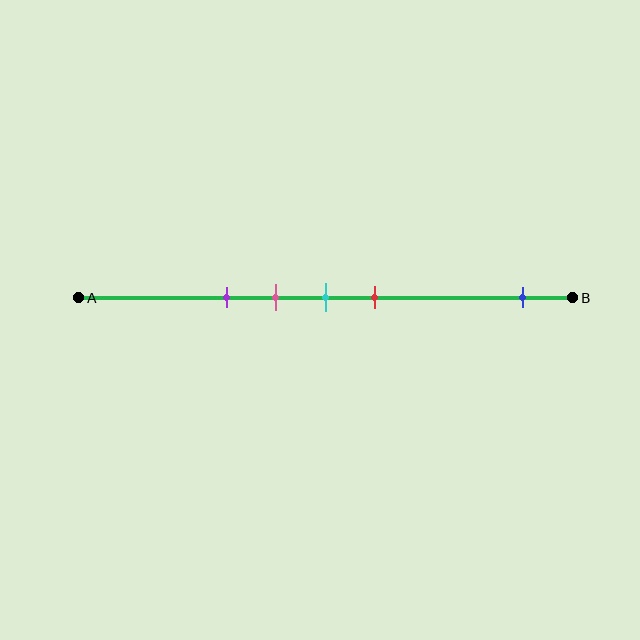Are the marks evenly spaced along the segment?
No, the marks are not evenly spaced.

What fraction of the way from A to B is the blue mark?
The blue mark is approximately 90% (0.9) of the way from A to B.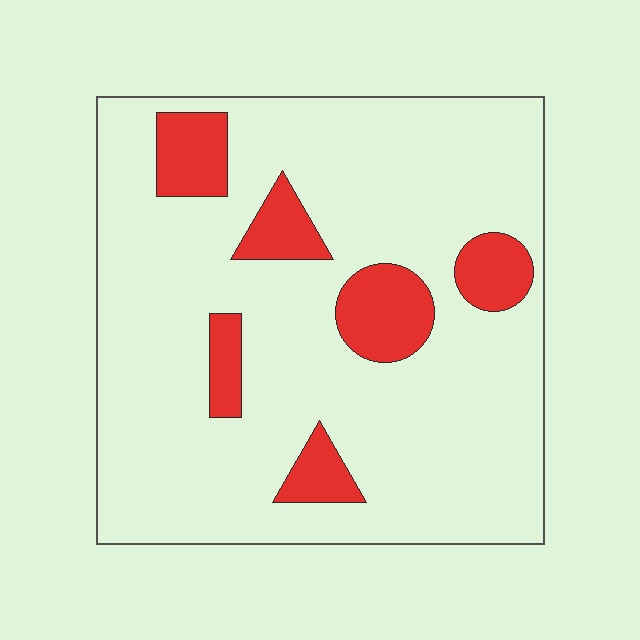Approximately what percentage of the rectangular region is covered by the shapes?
Approximately 15%.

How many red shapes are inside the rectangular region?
6.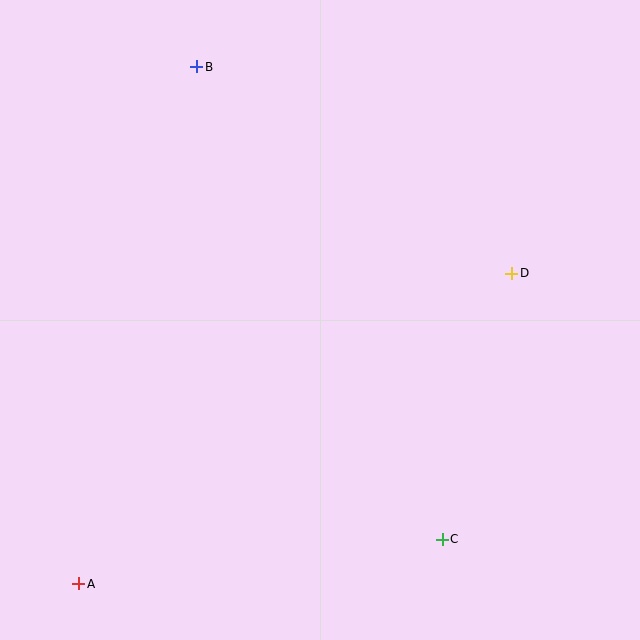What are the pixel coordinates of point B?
Point B is at (197, 67).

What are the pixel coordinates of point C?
Point C is at (442, 539).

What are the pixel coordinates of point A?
Point A is at (79, 584).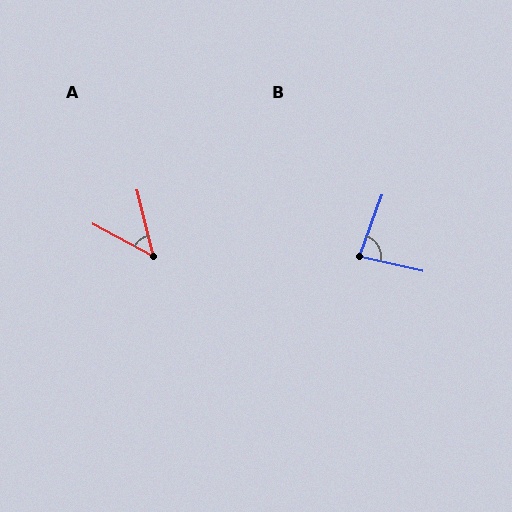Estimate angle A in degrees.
Approximately 48 degrees.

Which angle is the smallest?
A, at approximately 48 degrees.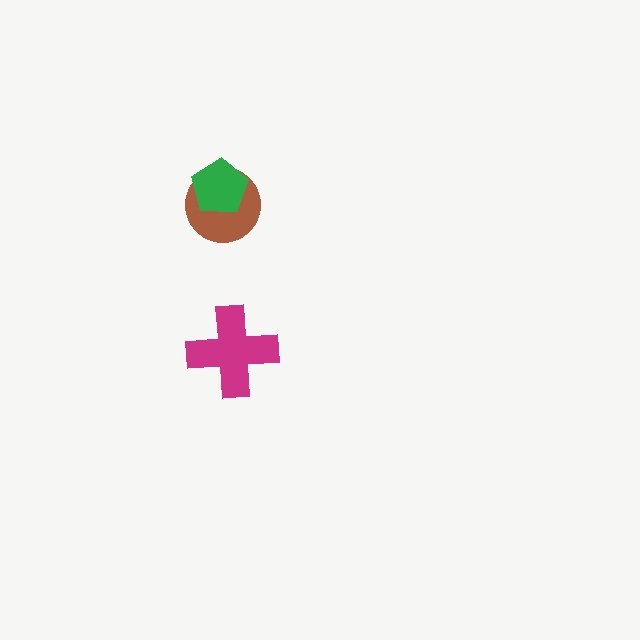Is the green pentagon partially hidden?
No, no other shape covers it.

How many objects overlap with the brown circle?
1 object overlaps with the brown circle.